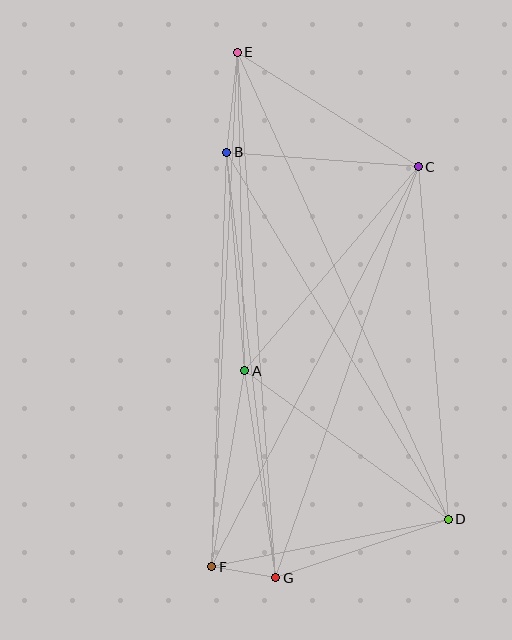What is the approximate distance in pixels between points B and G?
The distance between B and G is approximately 428 pixels.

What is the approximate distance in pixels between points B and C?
The distance between B and C is approximately 192 pixels.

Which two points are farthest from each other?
Points E and G are farthest from each other.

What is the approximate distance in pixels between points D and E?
The distance between D and E is approximately 513 pixels.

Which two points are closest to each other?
Points F and G are closest to each other.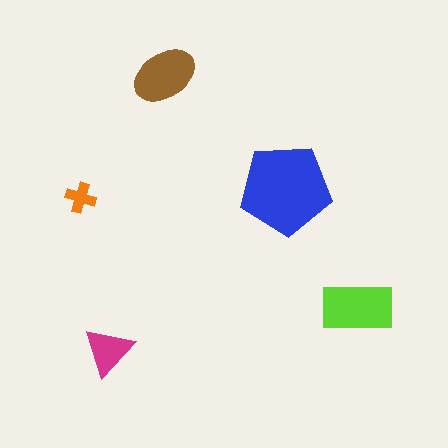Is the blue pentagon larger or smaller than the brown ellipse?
Larger.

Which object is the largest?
The blue pentagon.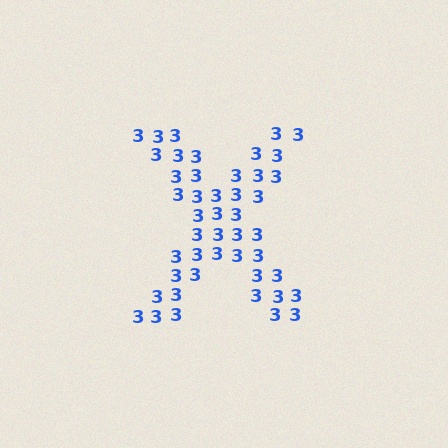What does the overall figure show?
The overall figure shows the letter X.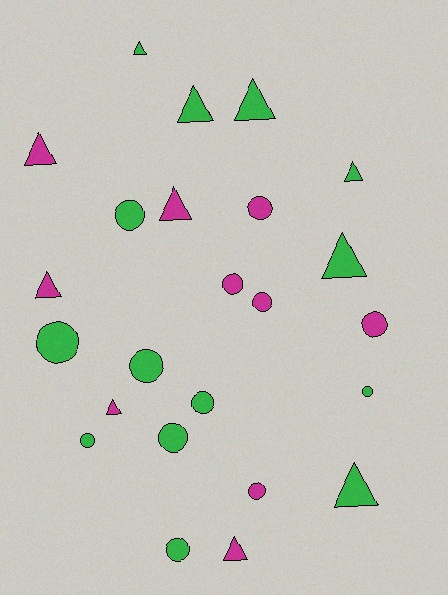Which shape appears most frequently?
Circle, with 13 objects.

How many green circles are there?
There are 8 green circles.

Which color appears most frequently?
Green, with 14 objects.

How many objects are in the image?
There are 24 objects.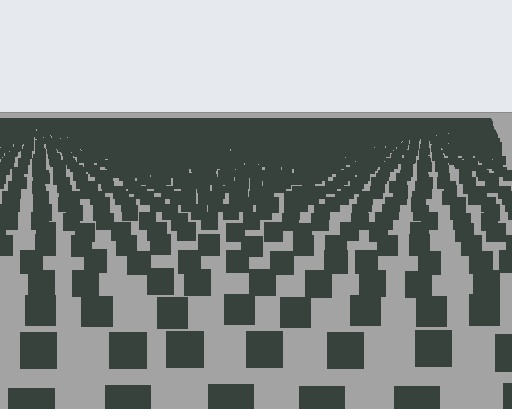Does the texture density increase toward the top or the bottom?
Density increases toward the top.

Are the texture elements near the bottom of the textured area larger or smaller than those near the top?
Larger. Near the bottom, elements are closer to the viewer and appear at a bigger on-screen size.